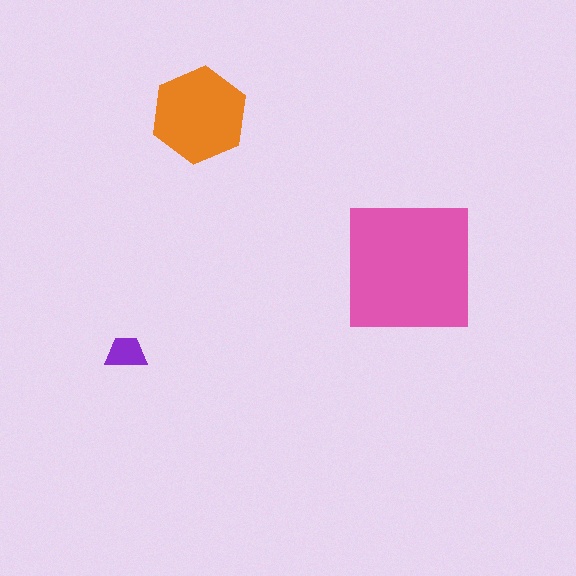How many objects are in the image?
There are 3 objects in the image.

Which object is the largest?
The pink square.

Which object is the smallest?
The purple trapezoid.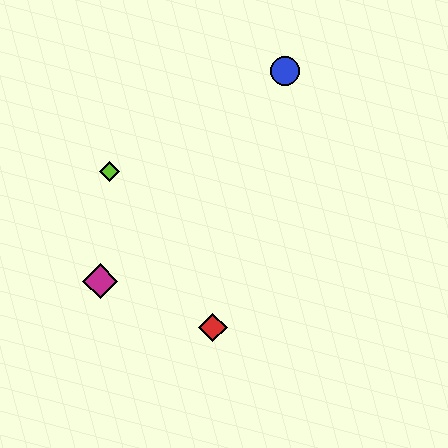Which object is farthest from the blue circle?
The magenta diamond is farthest from the blue circle.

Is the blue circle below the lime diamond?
No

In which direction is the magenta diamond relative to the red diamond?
The magenta diamond is to the left of the red diamond.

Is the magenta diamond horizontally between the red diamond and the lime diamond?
No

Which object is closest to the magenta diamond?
The lime diamond is closest to the magenta diamond.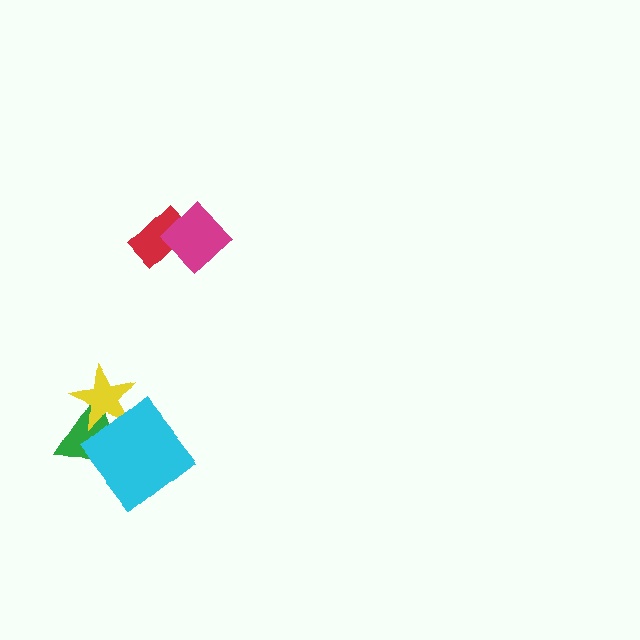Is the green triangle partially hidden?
Yes, it is partially covered by another shape.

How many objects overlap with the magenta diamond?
1 object overlaps with the magenta diamond.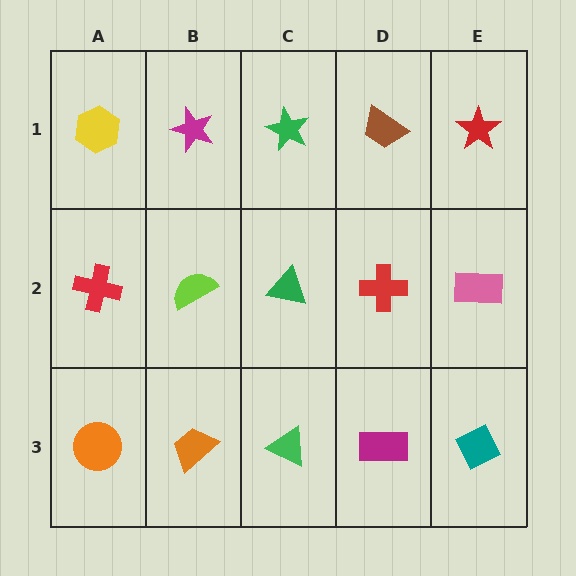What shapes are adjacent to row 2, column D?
A brown trapezoid (row 1, column D), a magenta rectangle (row 3, column D), a green triangle (row 2, column C), a pink rectangle (row 2, column E).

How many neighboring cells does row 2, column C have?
4.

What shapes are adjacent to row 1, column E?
A pink rectangle (row 2, column E), a brown trapezoid (row 1, column D).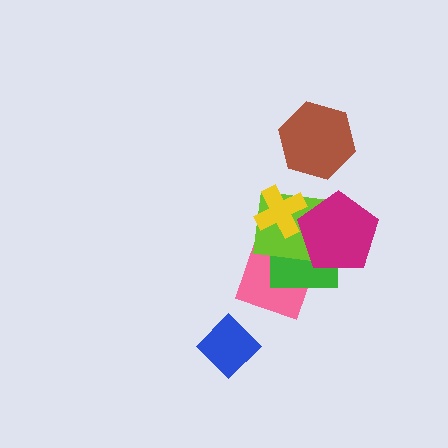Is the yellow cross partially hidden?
No, no other shape covers it.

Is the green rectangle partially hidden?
Yes, it is partially covered by another shape.